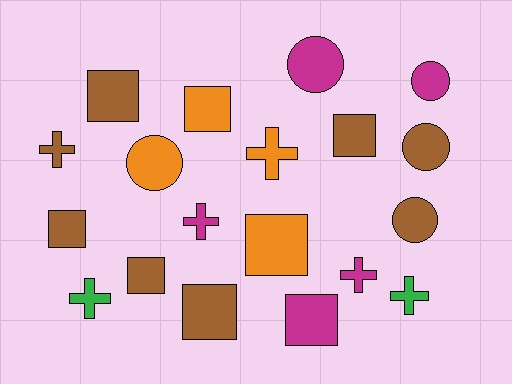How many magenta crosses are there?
There are 2 magenta crosses.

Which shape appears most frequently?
Square, with 8 objects.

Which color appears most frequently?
Brown, with 8 objects.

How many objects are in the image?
There are 19 objects.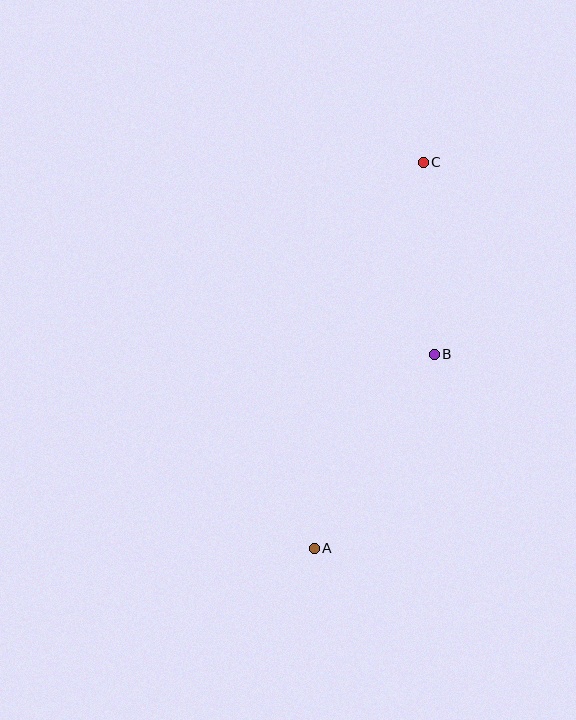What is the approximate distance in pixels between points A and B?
The distance between A and B is approximately 228 pixels.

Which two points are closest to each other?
Points B and C are closest to each other.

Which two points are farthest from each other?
Points A and C are farthest from each other.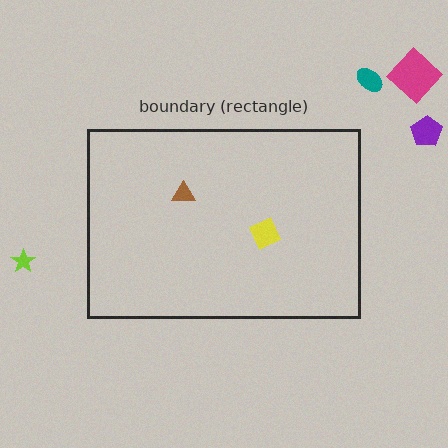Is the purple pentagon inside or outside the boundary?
Outside.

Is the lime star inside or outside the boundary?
Outside.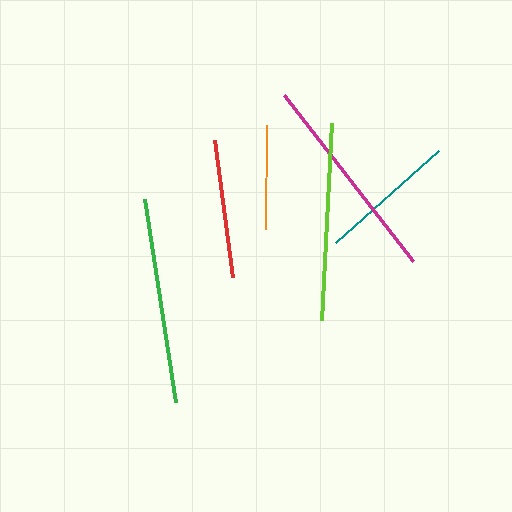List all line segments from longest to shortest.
From longest to shortest: magenta, green, lime, red, teal, orange.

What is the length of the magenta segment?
The magenta segment is approximately 211 pixels long.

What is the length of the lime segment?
The lime segment is approximately 198 pixels long.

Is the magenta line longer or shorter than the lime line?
The magenta line is longer than the lime line.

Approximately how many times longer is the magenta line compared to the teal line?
The magenta line is approximately 1.5 times the length of the teal line.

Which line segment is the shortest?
The orange line is the shortest at approximately 104 pixels.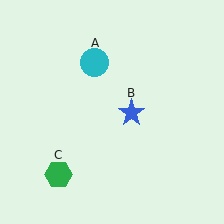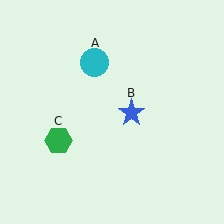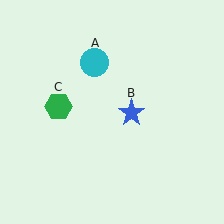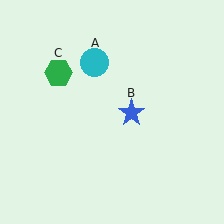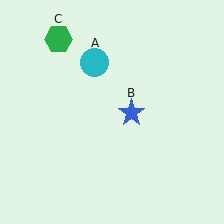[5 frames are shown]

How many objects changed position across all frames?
1 object changed position: green hexagon (object C).